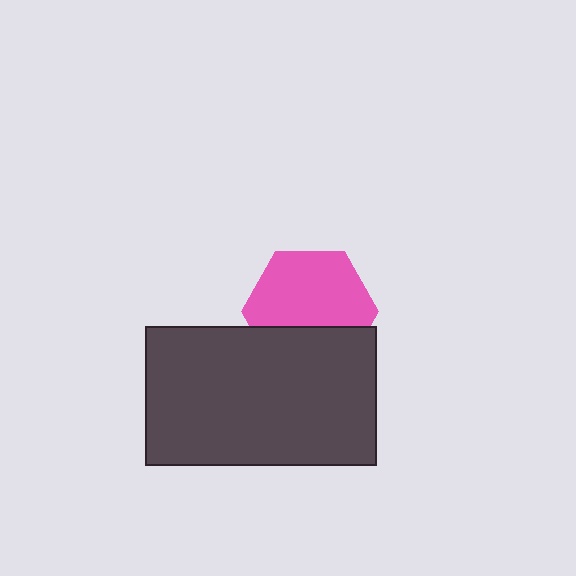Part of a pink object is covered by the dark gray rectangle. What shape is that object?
It is a hexagon.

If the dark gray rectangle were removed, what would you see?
You would see the complete pink hexagon.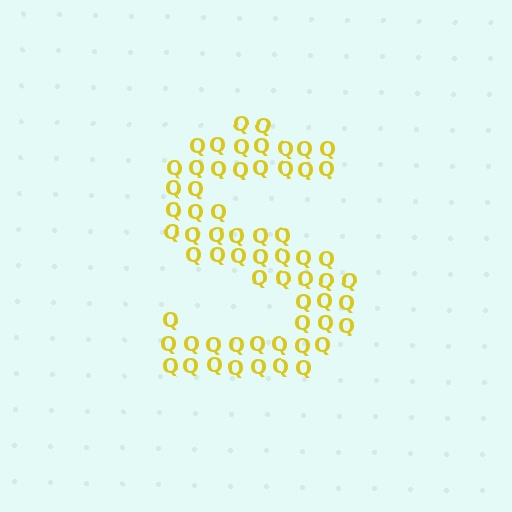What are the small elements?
The small elements are letter Q's.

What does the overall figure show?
The overall figure shows the letter S.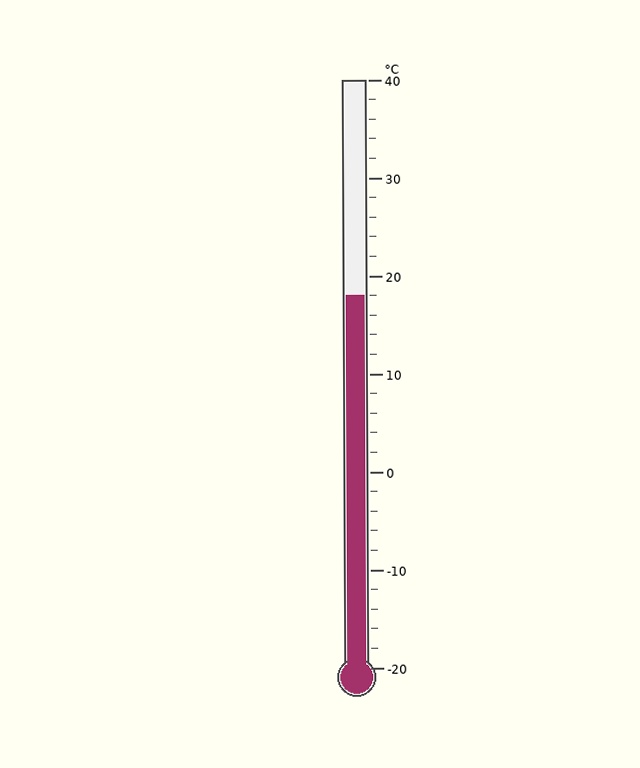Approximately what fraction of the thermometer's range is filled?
The thermometer is filled to approximately 65% of its range.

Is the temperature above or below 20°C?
The temperature is below 20°C.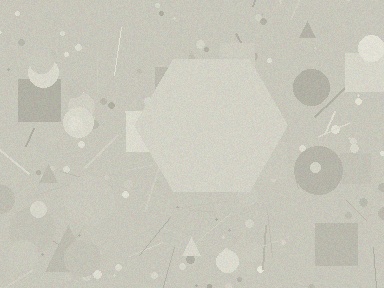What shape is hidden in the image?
A hexagon is hidden in the image.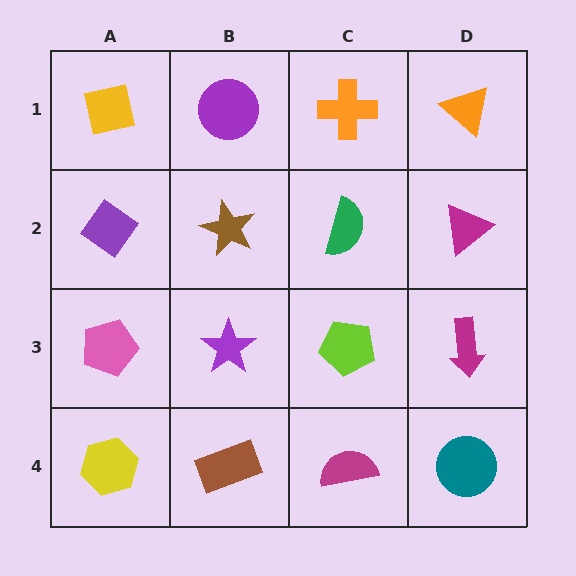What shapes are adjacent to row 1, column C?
A green semicircle (row 2, column C), a purple circle (row 1, column B), an orange triangle (row 1, column D).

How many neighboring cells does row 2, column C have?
4.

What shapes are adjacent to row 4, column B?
A purple star (row 3, column B), a yellow hexagon (row 4, column A), a magenta semicircle (row 4, column C).